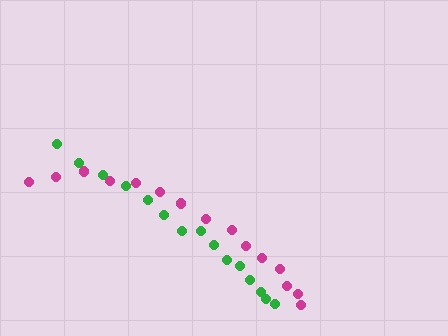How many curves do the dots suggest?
There are 2 distinct paths.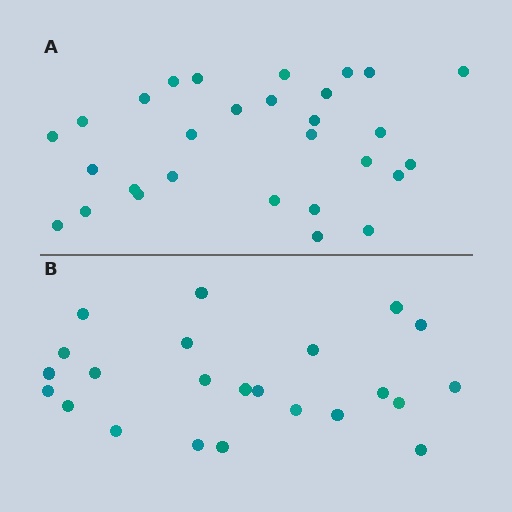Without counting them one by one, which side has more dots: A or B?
Region A (the top region) has more dots.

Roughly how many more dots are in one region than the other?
Region A has about 6 more dots than region B.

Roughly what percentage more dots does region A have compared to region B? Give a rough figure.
About 25% more.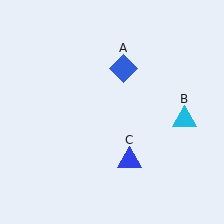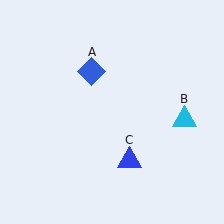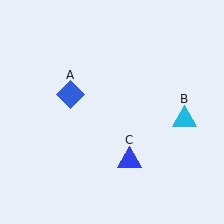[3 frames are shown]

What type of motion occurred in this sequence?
The blue diamond (object A) rotated counterclockwise around the center of the scene.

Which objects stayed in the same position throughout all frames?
Cyan triangle (object B) and blue triangle (object C) remained stationary.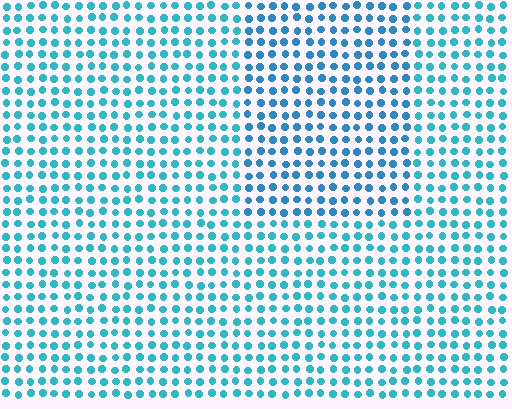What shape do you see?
I see a rectangle.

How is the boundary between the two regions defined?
The boundary is defined purely by a slight shift in hue (about 19 degrees). Spacing, size, and orientation are identical on both sides.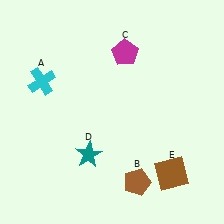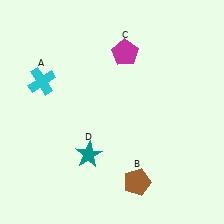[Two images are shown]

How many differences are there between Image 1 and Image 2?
There is 1 difference between the two images.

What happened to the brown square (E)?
The brown square (E) was removed in Image 2. It was in the bottom-right area of Image 1.